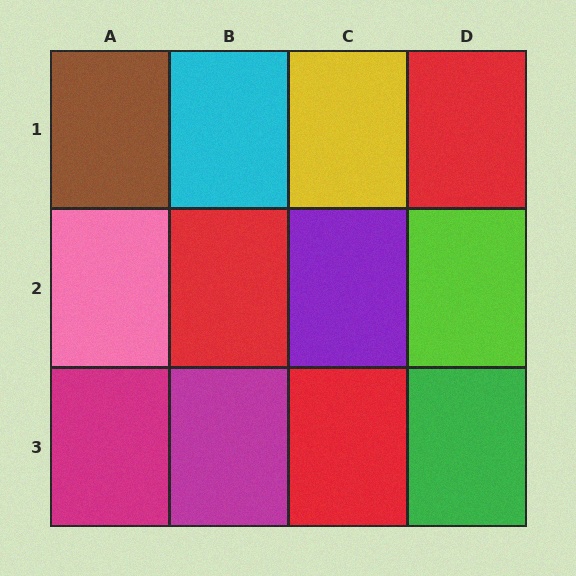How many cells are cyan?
1 cell is cyan.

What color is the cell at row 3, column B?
Magenta.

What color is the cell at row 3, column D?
Green.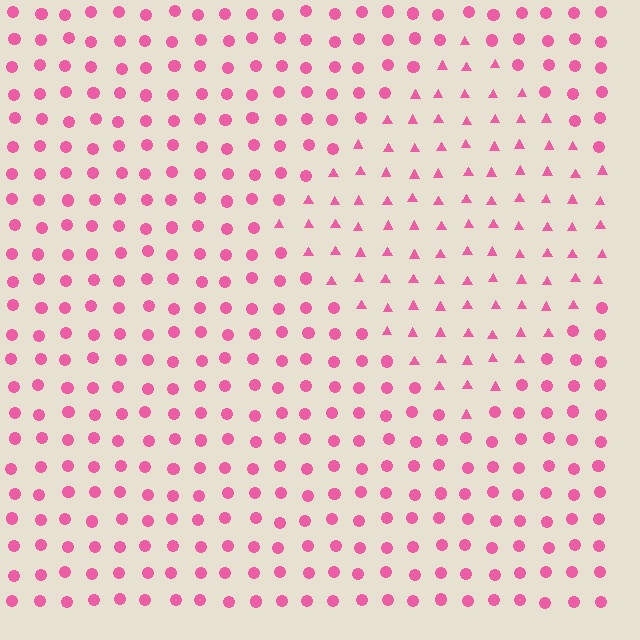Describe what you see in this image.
The image is filled with small pink elements arranged in a uniform grid. A diamond-shaped region contains triangles, while the surrounding area contains circles. The boundary is defined purely by the change in element shape.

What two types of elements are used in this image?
The image uses triangles inside the diamond region and circles outside it.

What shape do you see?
I see a diamond.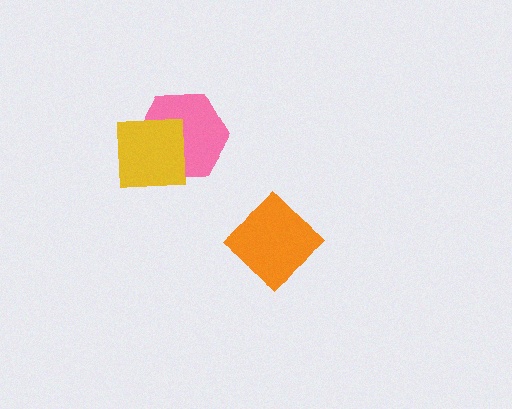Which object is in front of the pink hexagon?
The yellow square is in front of the pink hexagon.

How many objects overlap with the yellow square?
1 object overlaps with the yellow square.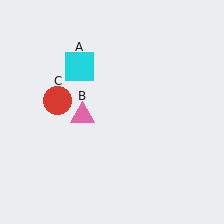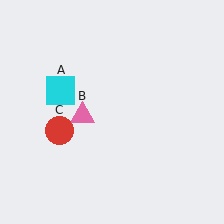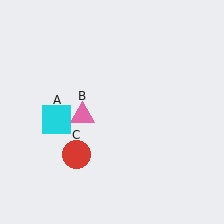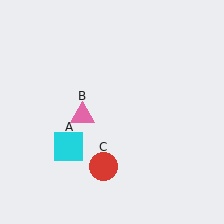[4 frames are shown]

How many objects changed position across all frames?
2 objects changed position: cyan square (object A), red circle (object C).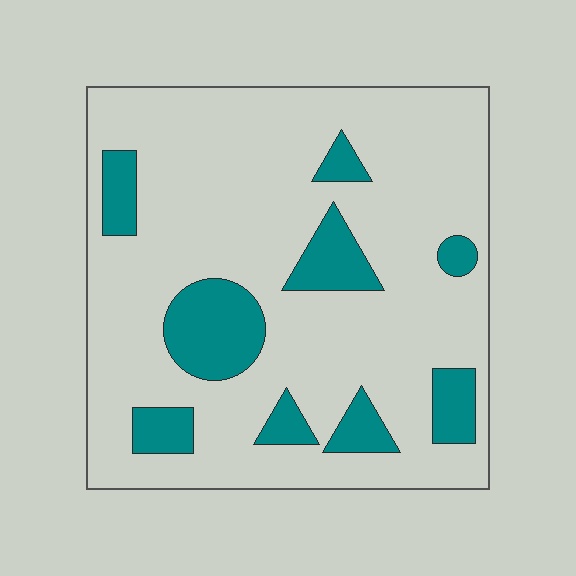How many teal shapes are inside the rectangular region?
9.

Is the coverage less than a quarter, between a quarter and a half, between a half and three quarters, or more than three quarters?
Less than a quarter.